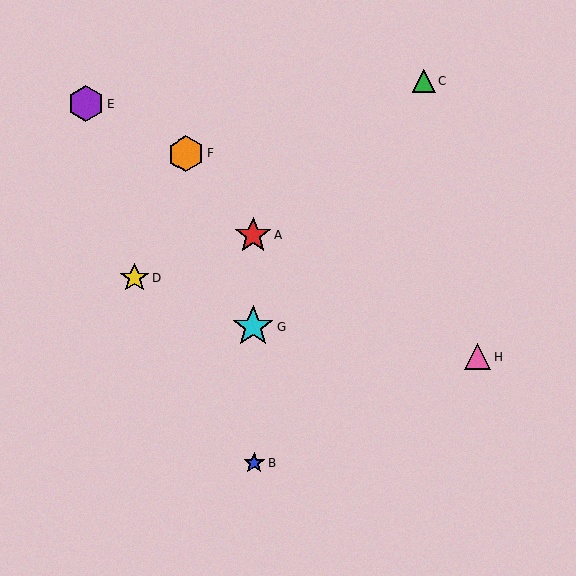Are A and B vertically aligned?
Yes, both are at x≈253.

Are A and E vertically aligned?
No, A is at x≈253 and E is at x≈86.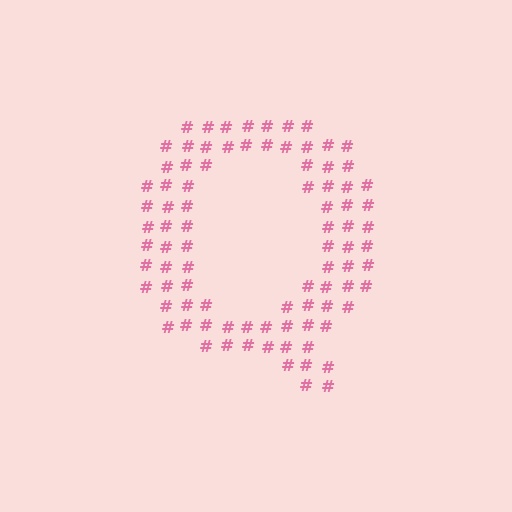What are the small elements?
The small elements are hash symbols.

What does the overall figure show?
The overall figure shows the letter Q.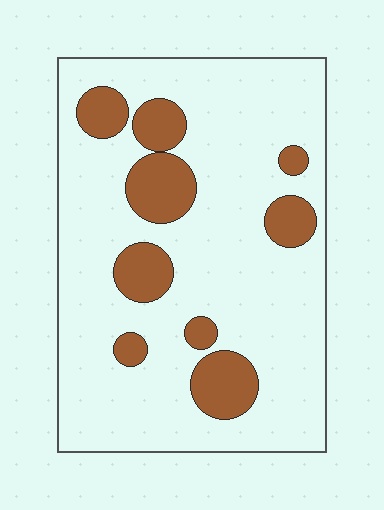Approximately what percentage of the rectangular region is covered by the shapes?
Approximately 20%.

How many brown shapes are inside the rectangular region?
9.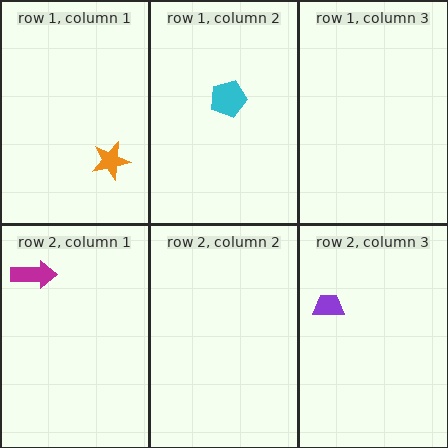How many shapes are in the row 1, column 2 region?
1.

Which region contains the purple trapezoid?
The row 2, column 3 region.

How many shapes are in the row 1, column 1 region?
1.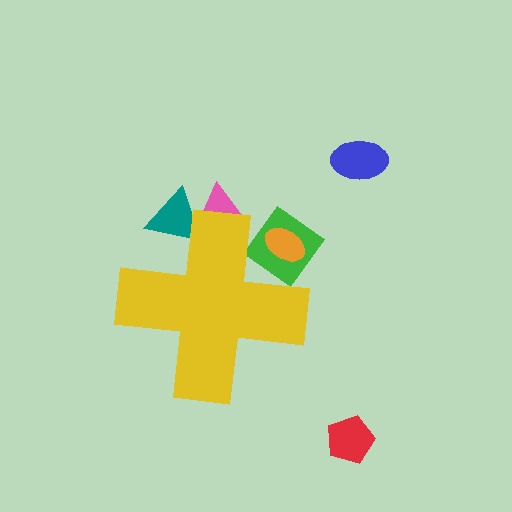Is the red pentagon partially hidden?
No, the red pentagon is fully visible.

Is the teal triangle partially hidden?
Yes, the teal triangle is partially hidden behind the yellow cross.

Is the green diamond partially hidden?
Yes, the green diamond is partially hidden behind the yellow cross.